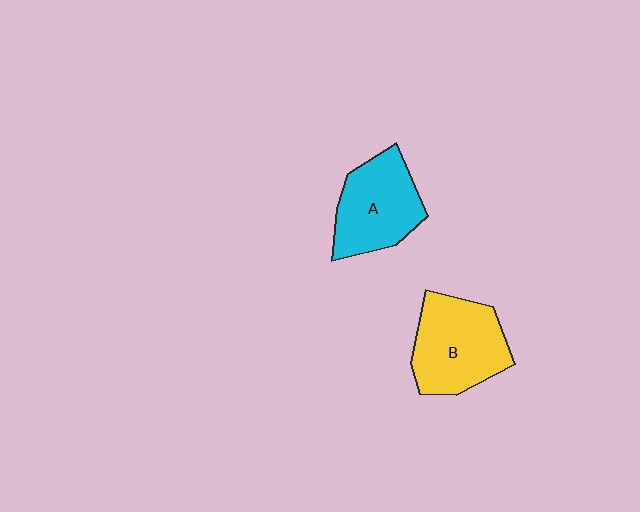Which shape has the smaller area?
Shape A (cyan).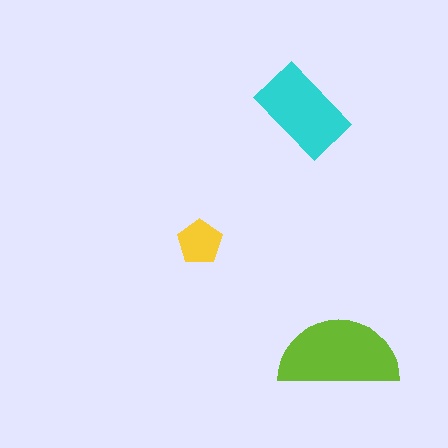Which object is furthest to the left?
The yellow pentagon is leftmost.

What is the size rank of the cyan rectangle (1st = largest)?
2nd.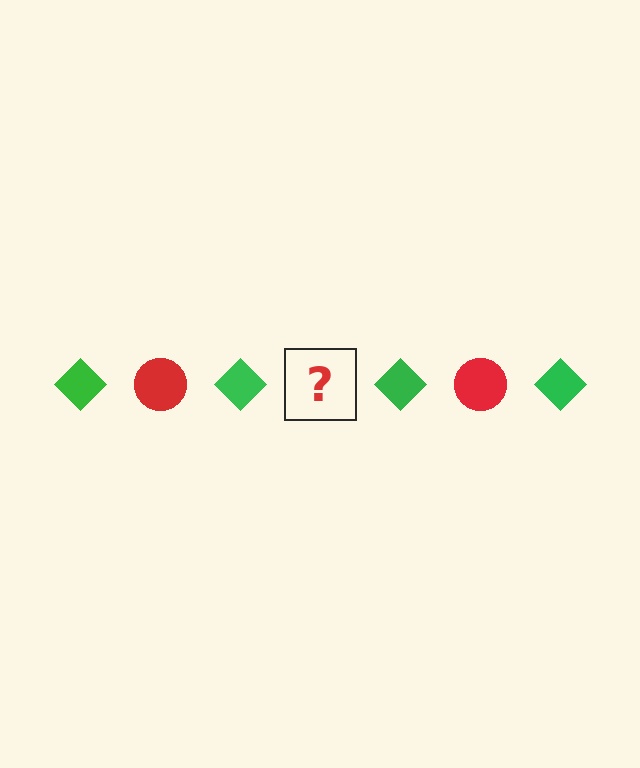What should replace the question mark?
The question mark should be replaced with a red circle.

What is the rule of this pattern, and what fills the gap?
The rule is that the pattern alternates between green diamond and red circle. The gap should be filled with a red circle.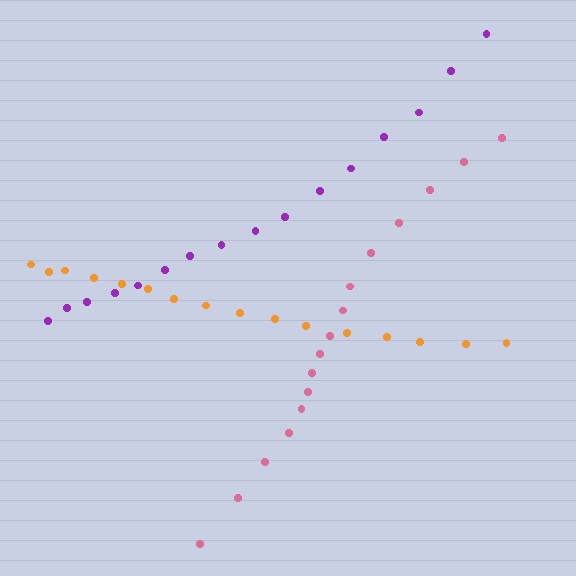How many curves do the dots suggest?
There are 3 distinct paths.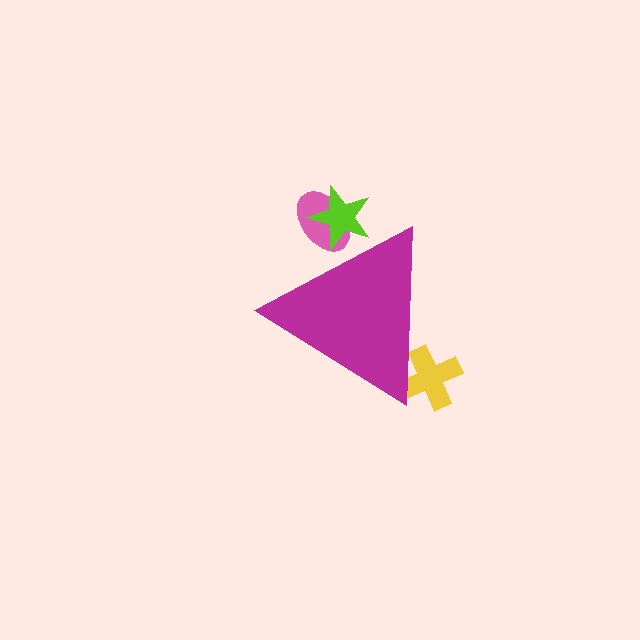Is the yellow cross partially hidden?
Yes, the yellow cross is partially hidden behind the magenta triangle.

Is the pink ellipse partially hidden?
Yes, the pink ellipse is partially hidden behind the magenta triangle.